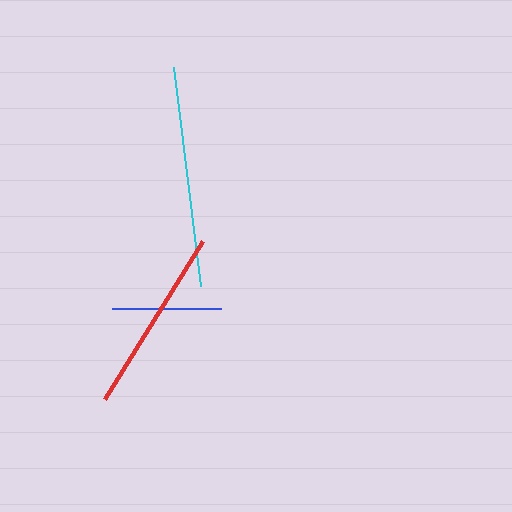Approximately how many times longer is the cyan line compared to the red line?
The cyan line is approximately 1.2 times the length of the red line.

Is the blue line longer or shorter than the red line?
The red line is longer than the blue line.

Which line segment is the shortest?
The blue line is the shortest at approximately 108 pixels.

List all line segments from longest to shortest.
From longest to shortest: cyan, red, blue.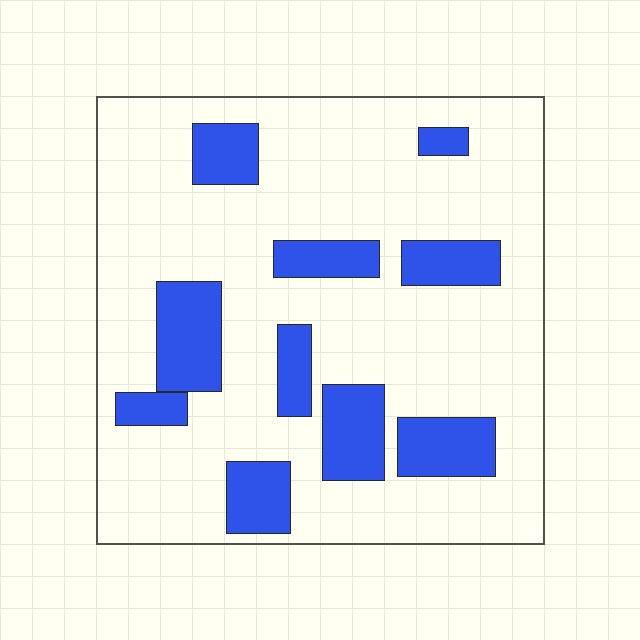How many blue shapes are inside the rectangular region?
10.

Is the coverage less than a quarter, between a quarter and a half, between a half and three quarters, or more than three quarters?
Less than a quarter.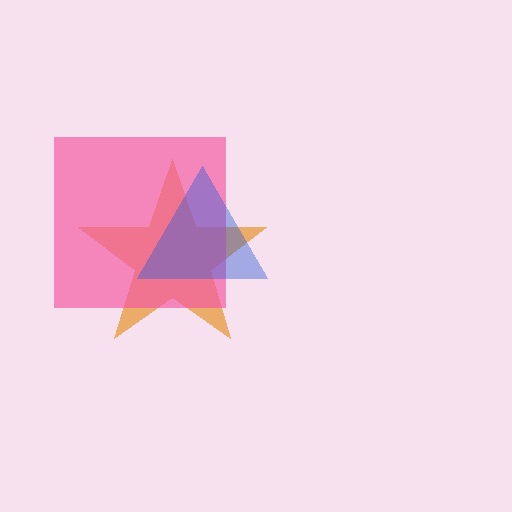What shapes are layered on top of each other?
The layered shapes are: an orange star, a pink square, a blue triangle.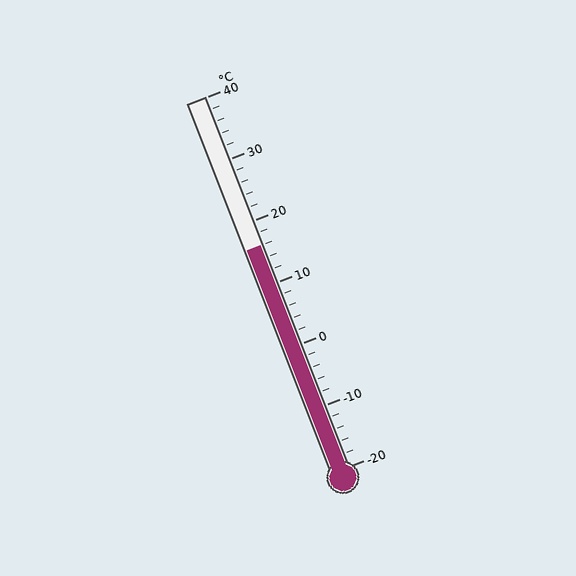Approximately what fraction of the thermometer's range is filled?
The thermometer is filled to approximately 60% of its range.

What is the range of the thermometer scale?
The thermometer scale ranges from -20°C to 40°C.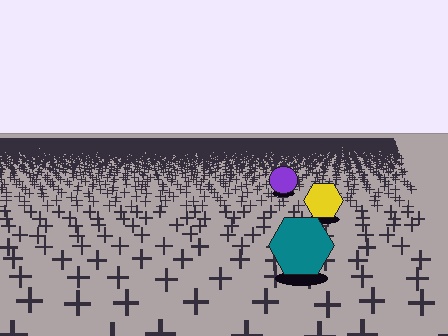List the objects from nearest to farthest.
From nearest to farthest: the teal hexagon, the yellow hexagon, the purple circle.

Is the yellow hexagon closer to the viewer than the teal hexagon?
No. The teal hexagon is closer — you can tell from the texture gradient: the ground texture is coarser near it.